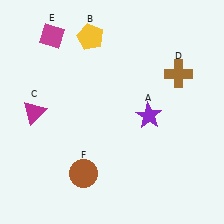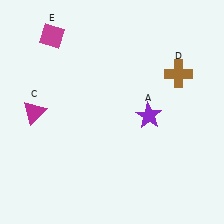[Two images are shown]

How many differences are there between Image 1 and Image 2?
There are 2 differences between the two images.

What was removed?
The brown circle (F), the yellow pentagon (B) were removed in Image 2.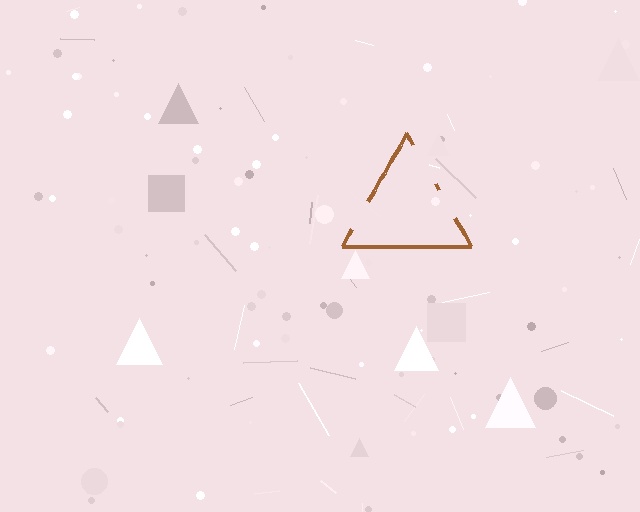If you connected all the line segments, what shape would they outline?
They would outline a triangle.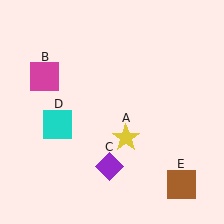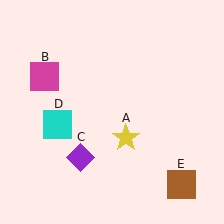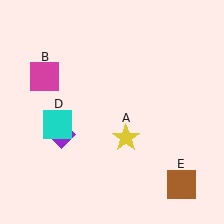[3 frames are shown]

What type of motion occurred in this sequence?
The purple diamond (object C) rotated clockwise around the center of the scene.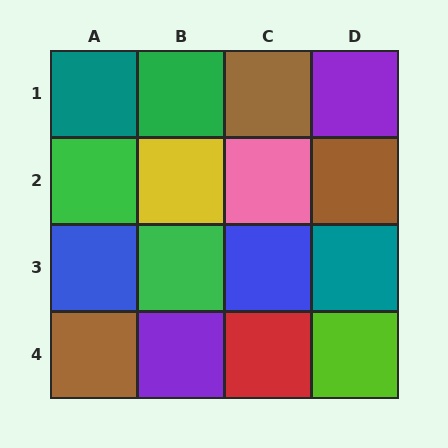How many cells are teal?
2 cells are teal.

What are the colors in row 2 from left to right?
Green, yellow, pink, brown.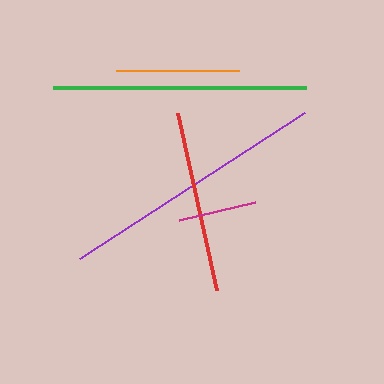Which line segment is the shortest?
The magenta line is the shortest at approximately 78 pixels.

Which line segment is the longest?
The purple line is the longest at approximately 268 pixels.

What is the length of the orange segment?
The orange segment is approximately 123 pixels long.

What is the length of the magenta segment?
The magenta segment is approximately 78 pixels long.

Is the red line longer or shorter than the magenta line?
The red line is longer than the magenta line.